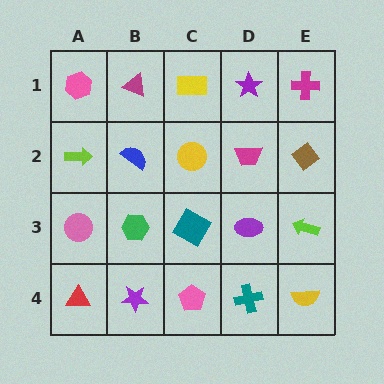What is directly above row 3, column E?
A brown diamond.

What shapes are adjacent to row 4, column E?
A lime arrow (row 3, column E), a teal cross (row 4, column D).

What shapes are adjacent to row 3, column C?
A yellow circle (row 2, column C), a pink pentagon (row 4, column C), a green hexagon (row 3, column B), a purple ellipse (row 3, column D).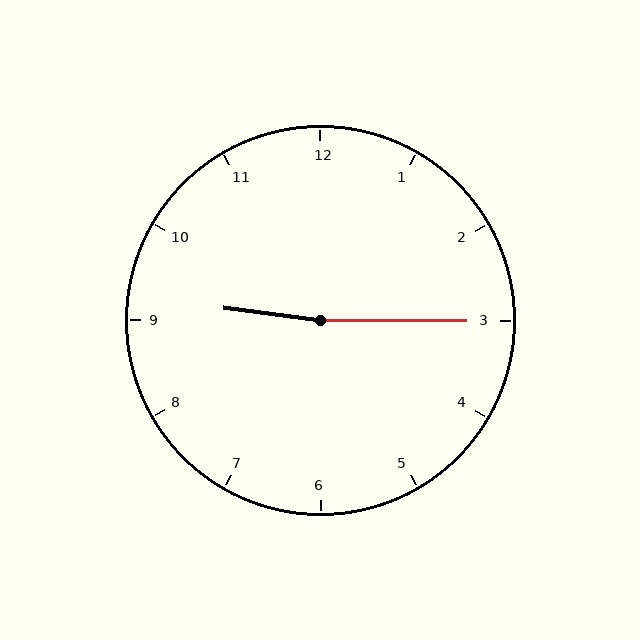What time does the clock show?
9:15.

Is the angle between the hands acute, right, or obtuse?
It is obtuse.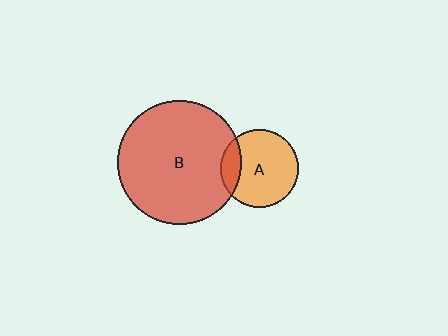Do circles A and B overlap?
Yes.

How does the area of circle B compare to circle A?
Approximately 2.5 times.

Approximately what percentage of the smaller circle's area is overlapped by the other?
Approximately 20%.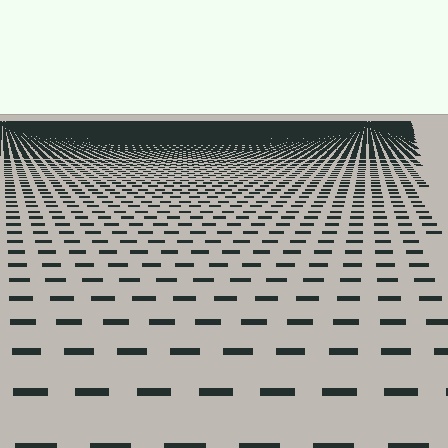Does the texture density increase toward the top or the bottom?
Density increases toward the top.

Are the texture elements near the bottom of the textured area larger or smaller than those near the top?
Larger. Near the bottom, elements are closer to the viewer and appear at a bigger on-screen size.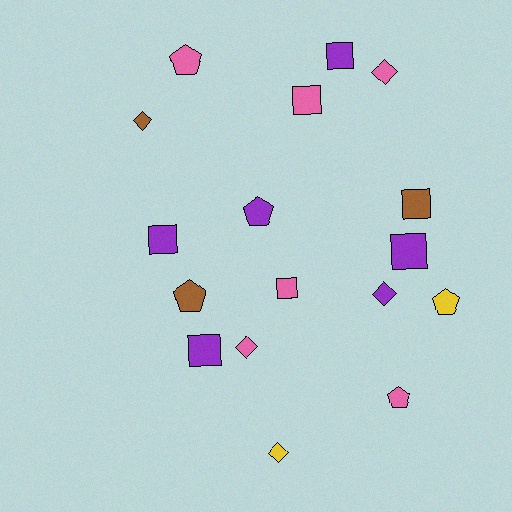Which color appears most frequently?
Pink, with 6 objects.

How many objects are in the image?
There are 17 objects.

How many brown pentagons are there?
There is 1 brown pentagon.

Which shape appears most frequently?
Square, with 7 objects.